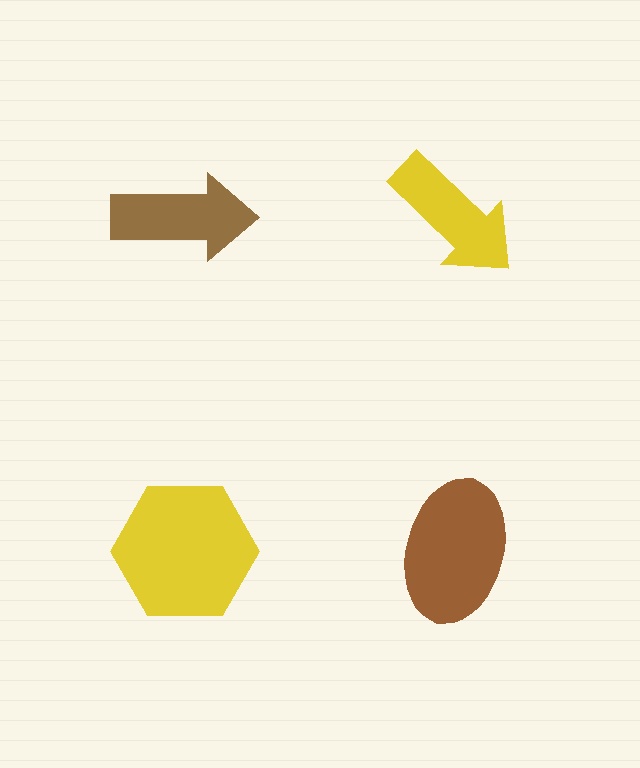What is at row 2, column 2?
A brown ellipse.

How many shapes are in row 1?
2 shapes.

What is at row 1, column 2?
A yellow arrow.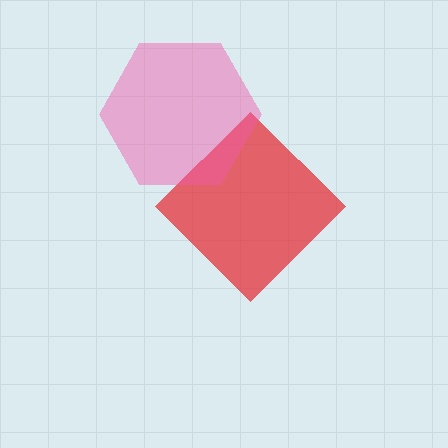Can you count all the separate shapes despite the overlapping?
Yes, there are 2 separate shapes.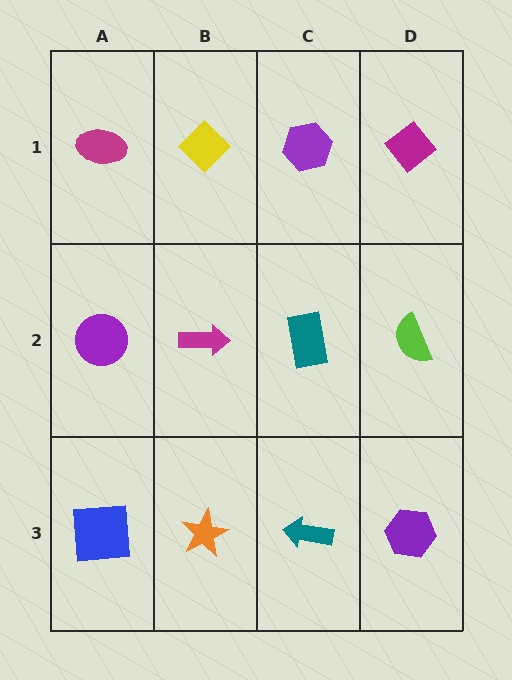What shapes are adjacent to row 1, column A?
A purple circle (row 2, column A), a yellow diamond (row 1, column B).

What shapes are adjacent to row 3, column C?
A teal rectangle (row 2, column C), an orange star (row 3, column B), a purple hexagon (row 3, column D).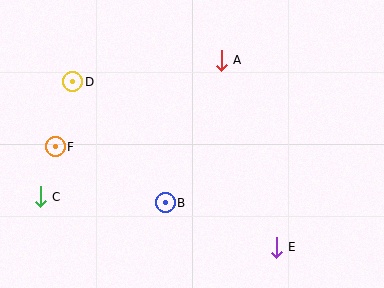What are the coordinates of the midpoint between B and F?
The midpoint between B and F is at (110, 175).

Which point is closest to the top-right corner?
Point A is closest to the top-right corner.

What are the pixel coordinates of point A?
Point A is at (221, 60).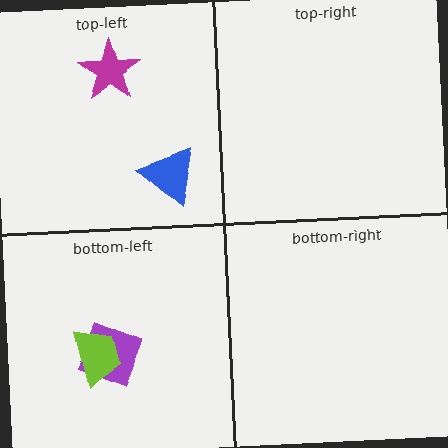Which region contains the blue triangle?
The top-left region.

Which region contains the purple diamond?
The bottom-left region.